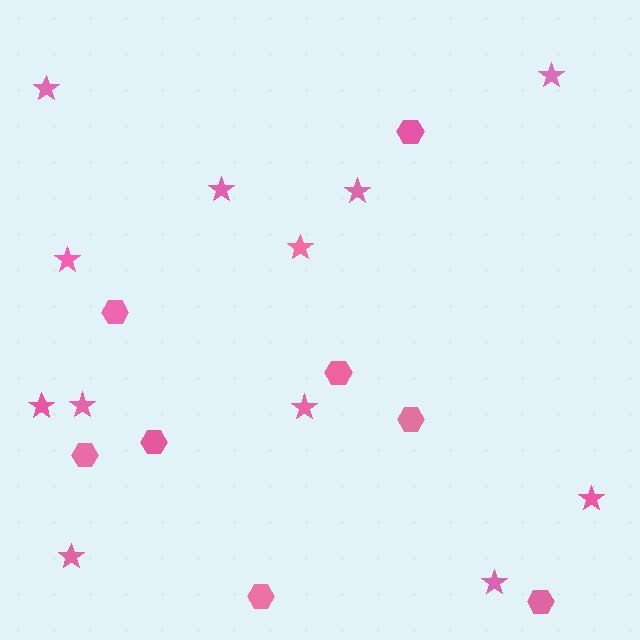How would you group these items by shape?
There are 2 groups: one group of hexagons (8) and one group of stars (12).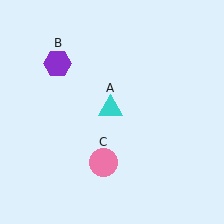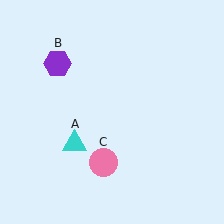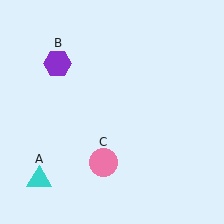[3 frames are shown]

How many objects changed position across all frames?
1 object changed position: cyan triangle (object A).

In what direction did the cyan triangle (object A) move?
The cyan triangle (object A) moved down and to the left.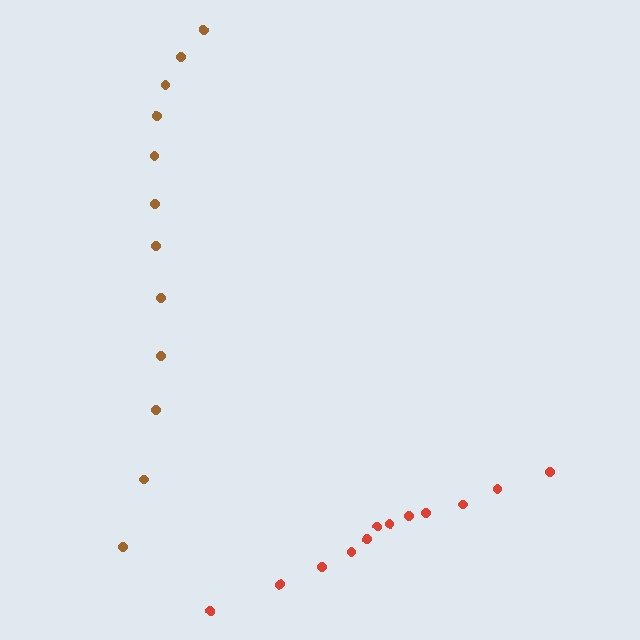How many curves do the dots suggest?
There are 2 distinct paths.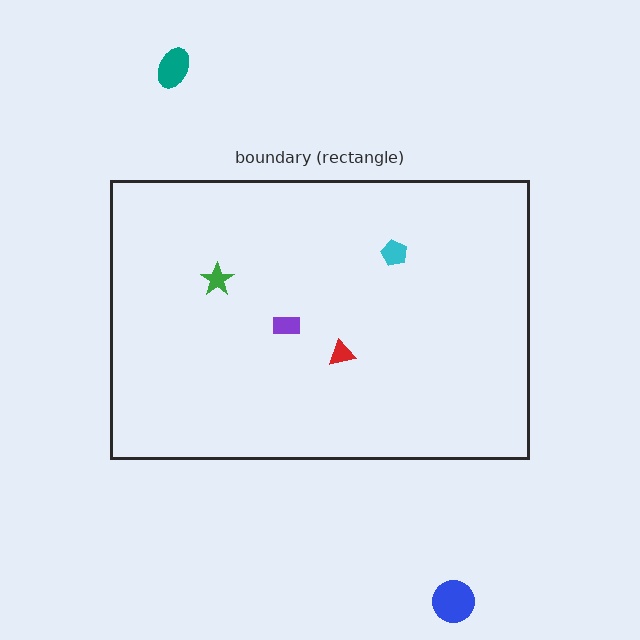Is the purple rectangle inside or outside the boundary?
Inside.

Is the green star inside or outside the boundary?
Inside.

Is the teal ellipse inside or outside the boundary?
Outside.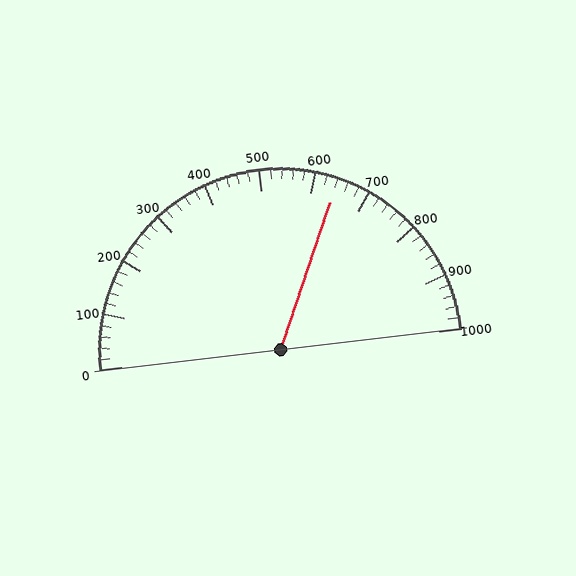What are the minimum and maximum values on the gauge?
The gauge ranges from 0 to 1000.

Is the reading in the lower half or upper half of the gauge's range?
The reading is in the upper half of the range (0 to 1000).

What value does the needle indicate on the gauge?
The needle indicates approximately 640.